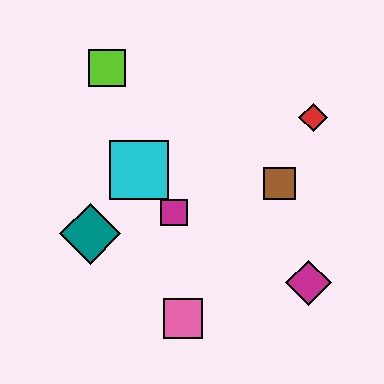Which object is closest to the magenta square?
The cyan square is closest to the magenta square.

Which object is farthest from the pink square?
The lime square is farthest from the pink square.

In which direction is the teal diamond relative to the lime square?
The teal diamond is below the lime square.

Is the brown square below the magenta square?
No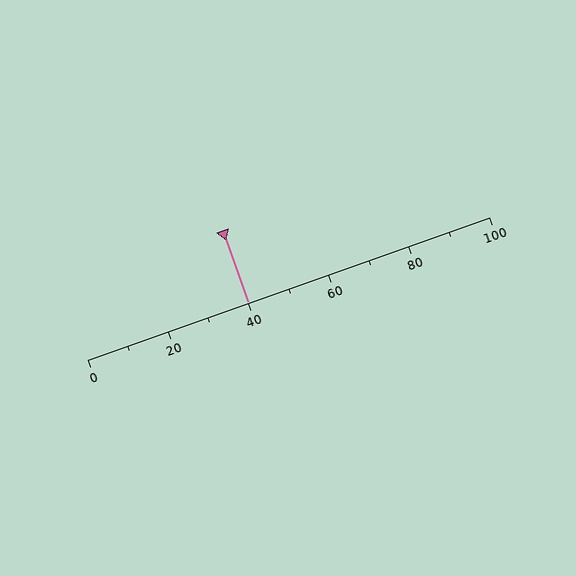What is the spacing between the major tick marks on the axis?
The major ticks are spaced 20 apart.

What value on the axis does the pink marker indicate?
The marker indicates approximately 40.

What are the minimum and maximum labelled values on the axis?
The axis runs from 0 to 100.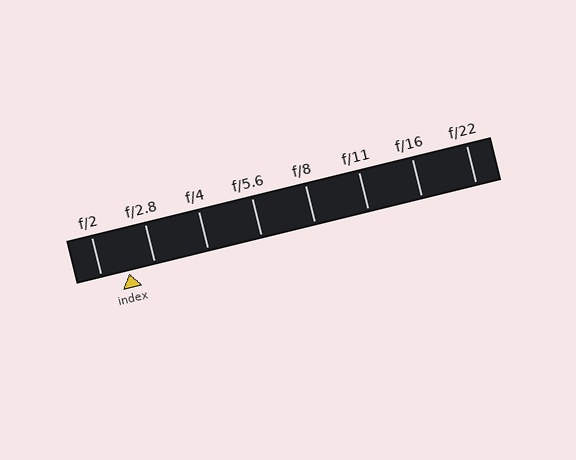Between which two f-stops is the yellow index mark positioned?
The index mark is between f/2 and f/2.8.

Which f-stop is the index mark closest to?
The index mark is closest to f/2.8.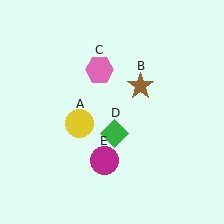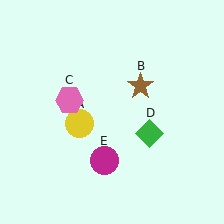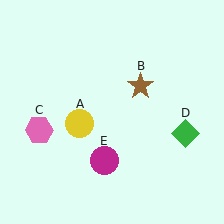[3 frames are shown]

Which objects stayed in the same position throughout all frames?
Yellow circle (object A) and brown star (object B) and magenta circle (object E) remained stationary.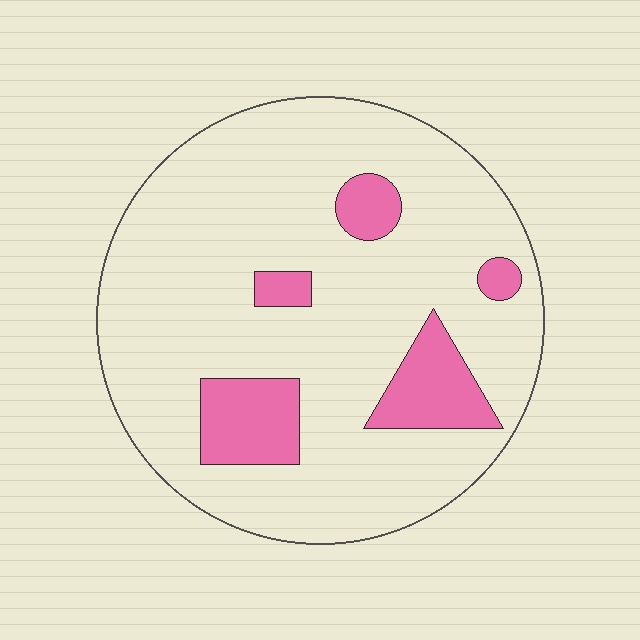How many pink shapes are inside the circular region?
5.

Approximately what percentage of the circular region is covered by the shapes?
Approximately 15%.